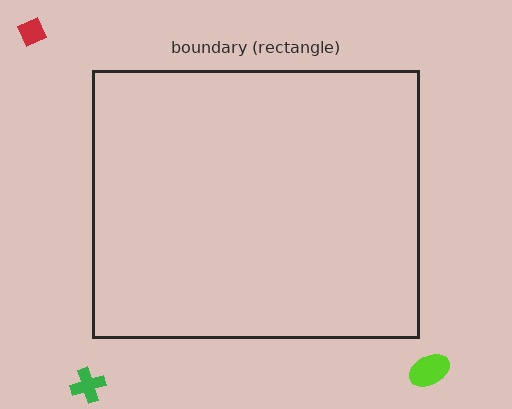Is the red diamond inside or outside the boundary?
Outside.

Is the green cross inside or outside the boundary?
Outside.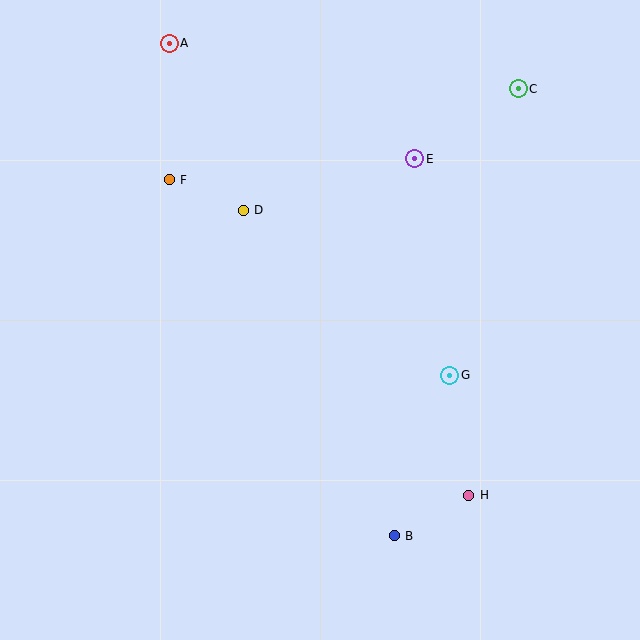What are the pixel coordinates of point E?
Point E is at (415, 159).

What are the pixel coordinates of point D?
Point D is at (243, 210).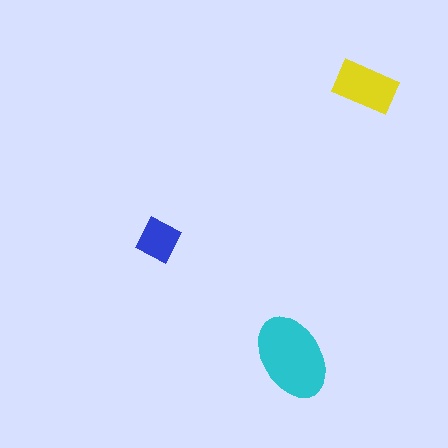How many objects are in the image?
There are 3 objects in the image.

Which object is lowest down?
The cyan ellipse is bottommost.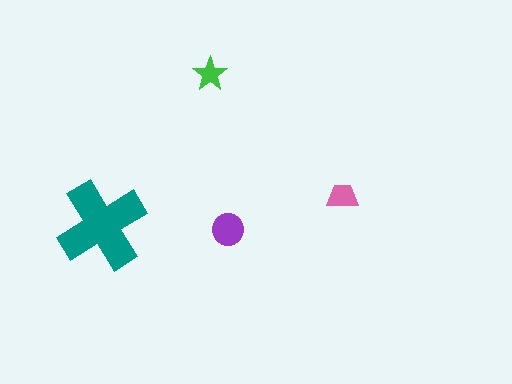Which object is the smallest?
The green star.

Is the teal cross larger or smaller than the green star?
Larger.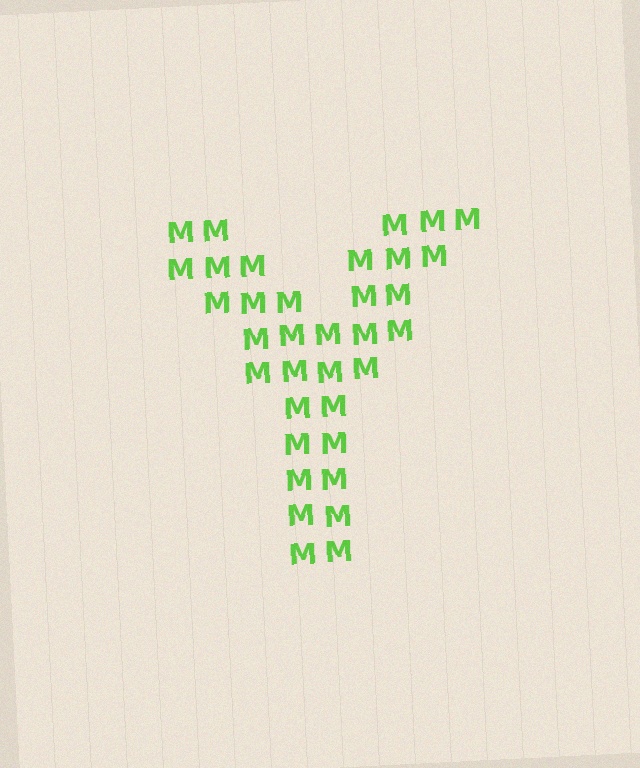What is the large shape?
The large shape is the letter Y.